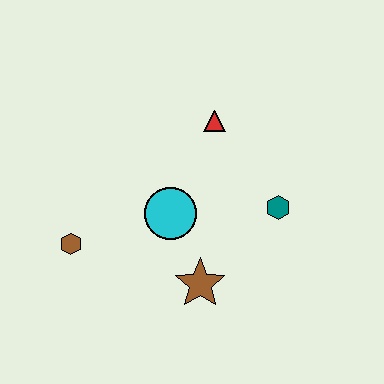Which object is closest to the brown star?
The cyan circle is closest to the brown star.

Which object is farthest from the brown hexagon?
The teal hexagon is farthest from the brown hexagon.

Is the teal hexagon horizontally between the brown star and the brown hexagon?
No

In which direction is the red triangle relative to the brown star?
The red triangle is above the brown star.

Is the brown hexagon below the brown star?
No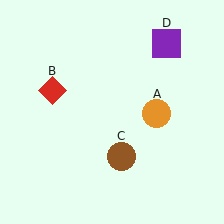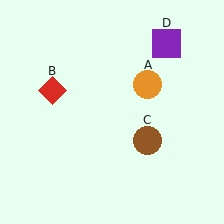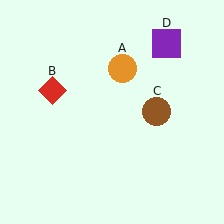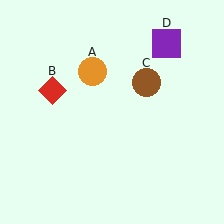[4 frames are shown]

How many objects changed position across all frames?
2 objects changed position: orange circle (object A), brown circle (object C).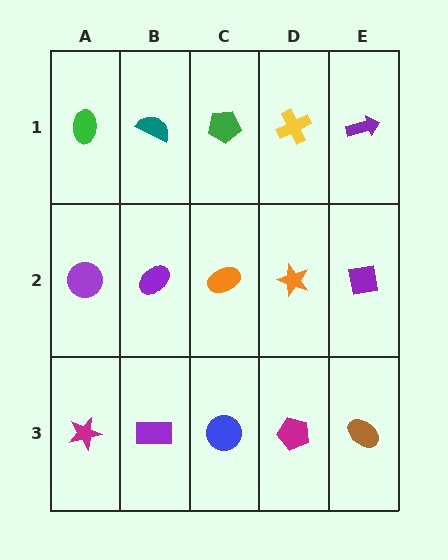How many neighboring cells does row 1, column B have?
3.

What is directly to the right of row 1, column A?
A teal semicircle.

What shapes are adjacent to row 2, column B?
A teal semicircle (row 1, column B), a purple rectangle (row 3, column B), a purple circle (row 2, column A), an orange ellipse (row 2, column C).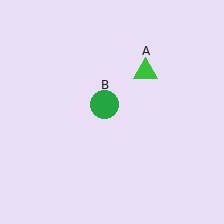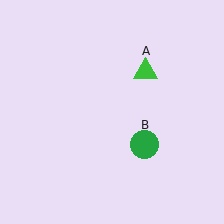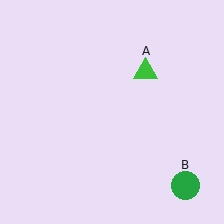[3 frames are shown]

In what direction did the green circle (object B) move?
The green circle (object B) moved down and to the right.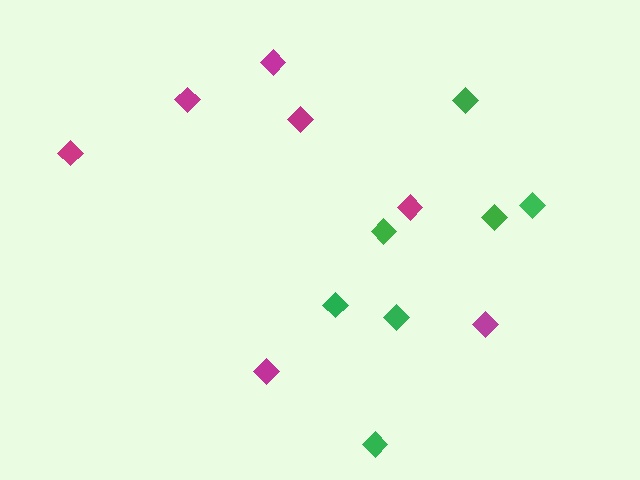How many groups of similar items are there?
There are 2 groups: one group of green diamonds (7) and one group of magenta diamonds (7).